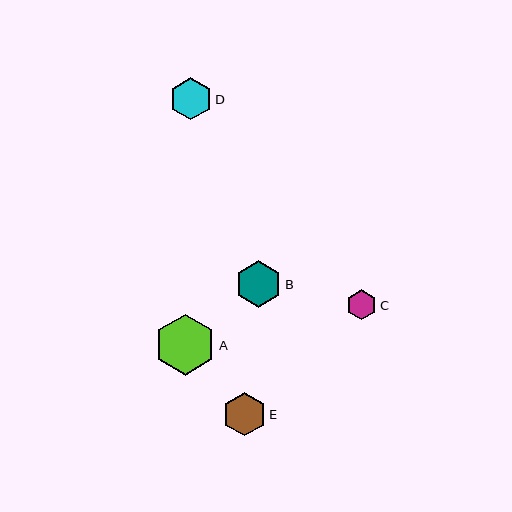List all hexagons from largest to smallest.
From largest to smallest: A, B, E, D, C.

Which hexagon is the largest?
Hexagon A is the largest with a size of approximately 61 pixels.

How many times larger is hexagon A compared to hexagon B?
Hexagon A is approximately 1.3 times the size of hexagon B.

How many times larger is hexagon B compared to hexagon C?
Hexagon B is approximately 1.5 times the size of hexagon C.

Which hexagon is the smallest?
Hexagon C is the smallest with a size of approximately 30 pixels.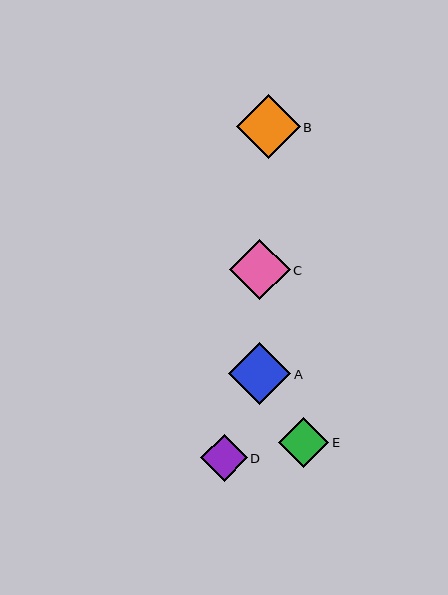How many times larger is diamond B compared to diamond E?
Diamond B is approximately 1.3 times the size of diamond E.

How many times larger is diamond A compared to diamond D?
Diamond A is approximately 1.3 times the size of diamond D.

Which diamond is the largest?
Diamond B is the largest with a size of approximately 64 pixels.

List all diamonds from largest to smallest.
From largest to smallest: B, A, C, E, D.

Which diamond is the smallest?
Diamond D is the smallest with a size of approximately 47 pixels.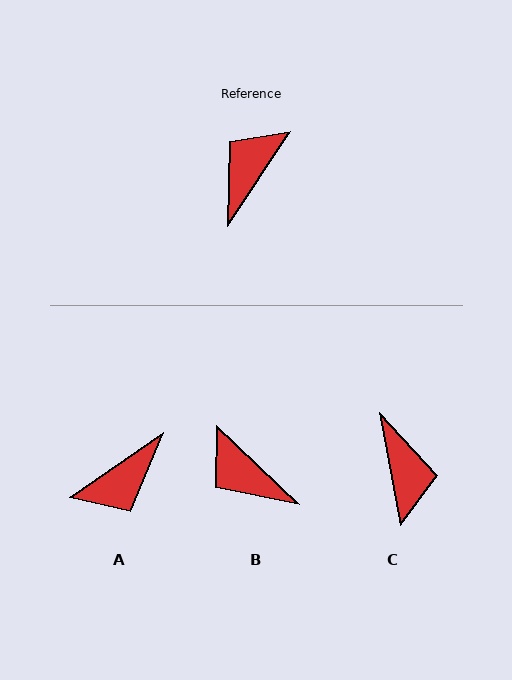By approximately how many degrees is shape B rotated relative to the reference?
Approximately 80 degrees counter-clockwise.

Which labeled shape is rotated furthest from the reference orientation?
A, about 159 degrees away.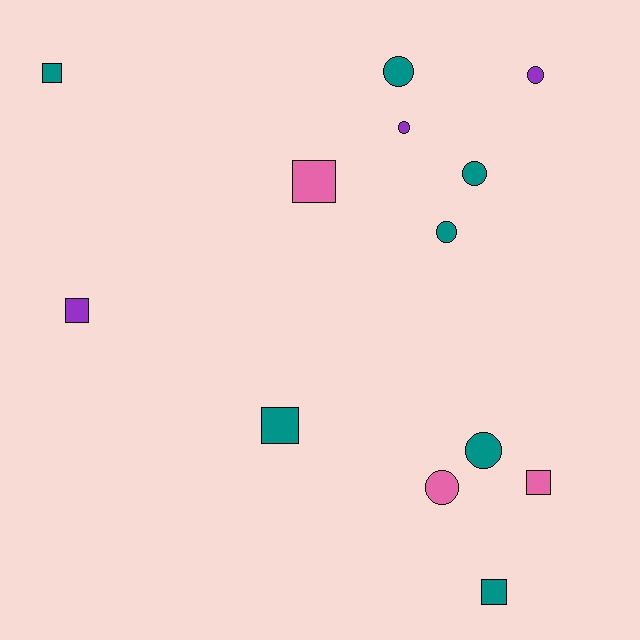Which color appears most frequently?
Teal, with 7 objects.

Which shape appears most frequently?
Circle, with 7 objects.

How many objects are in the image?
There are 13 objects.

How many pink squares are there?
There are 2 pink squares.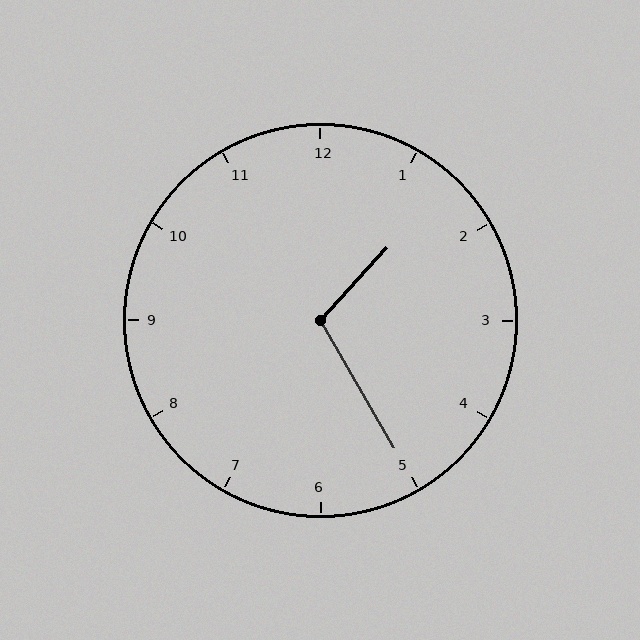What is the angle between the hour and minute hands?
Approximately 108 degrees.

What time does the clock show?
1:25.